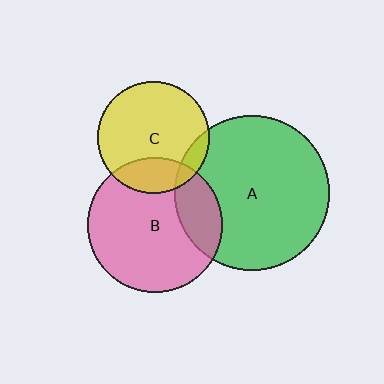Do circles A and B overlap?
Yes.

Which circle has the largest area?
Circle A (green).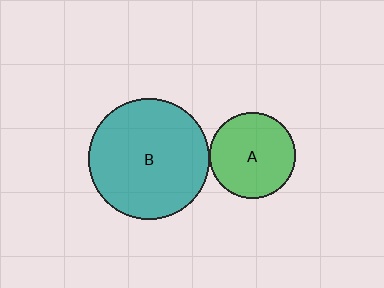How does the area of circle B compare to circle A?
Approximately 2.0 times.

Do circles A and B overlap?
Yes.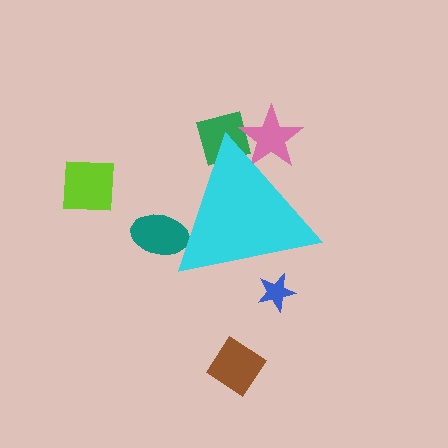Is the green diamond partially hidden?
Yes, the green diamond is partially hidden behind the cyan triangle.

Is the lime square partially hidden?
No, the lime square is fully visible.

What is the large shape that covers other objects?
A cyan triangle.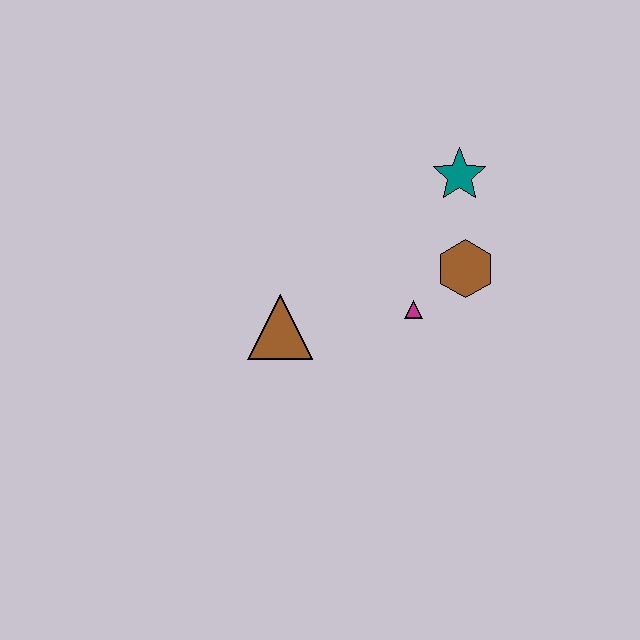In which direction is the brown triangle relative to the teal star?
The brown triangle is to the left of the teal star.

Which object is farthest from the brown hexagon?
The brown triangle is farthest from the brown hexagon.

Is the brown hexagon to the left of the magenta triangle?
No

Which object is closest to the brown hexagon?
The magenta triangle is closest to the brown hexagon.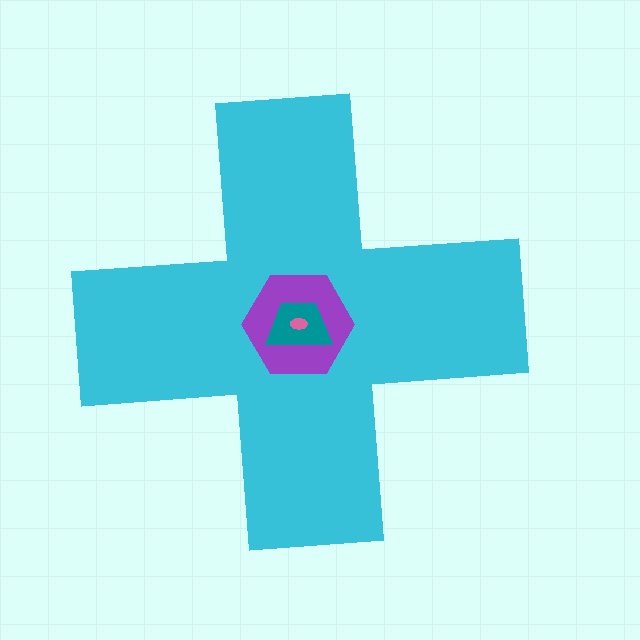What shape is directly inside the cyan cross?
The purple hexagon.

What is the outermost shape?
The cyan cross.